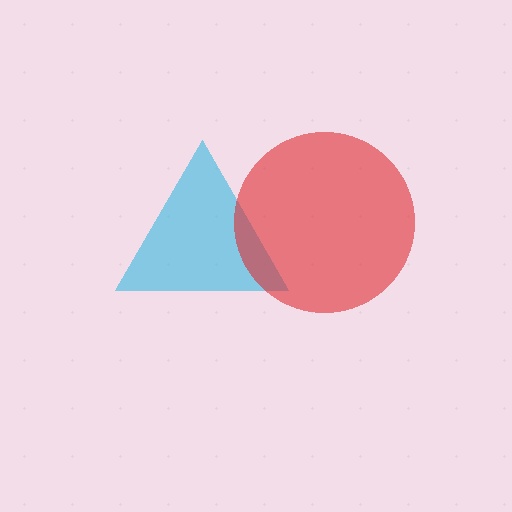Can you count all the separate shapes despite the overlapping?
Yes, there are 2 separate shapes.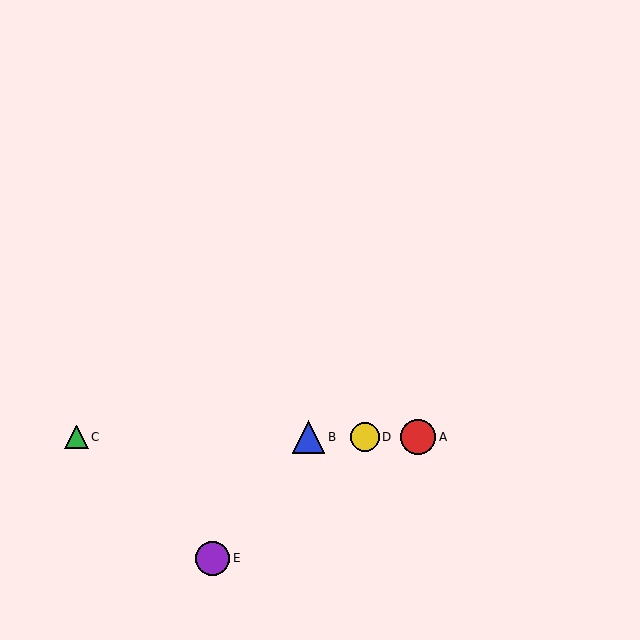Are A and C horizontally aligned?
Yes, both are at y≈437.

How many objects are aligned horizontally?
4 objects (A, B, C, D) are aligned horizontally.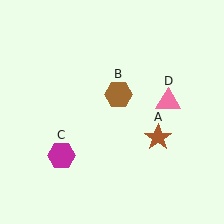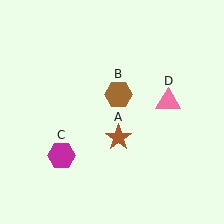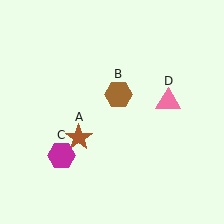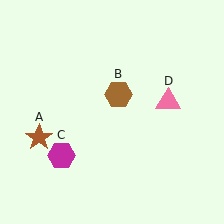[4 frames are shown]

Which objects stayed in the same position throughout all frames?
Brown hexagon (object B) and magenta hexagon (object C) and pink triangle (object D) remained stationary.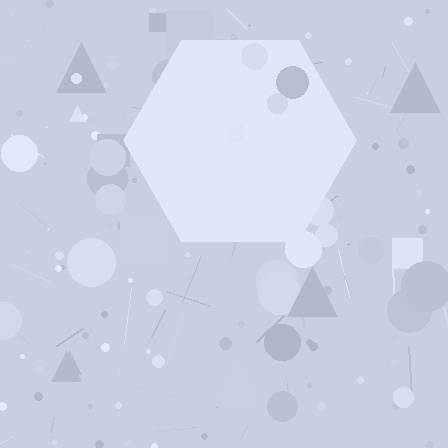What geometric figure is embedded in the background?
A hexagon is embedded in the background.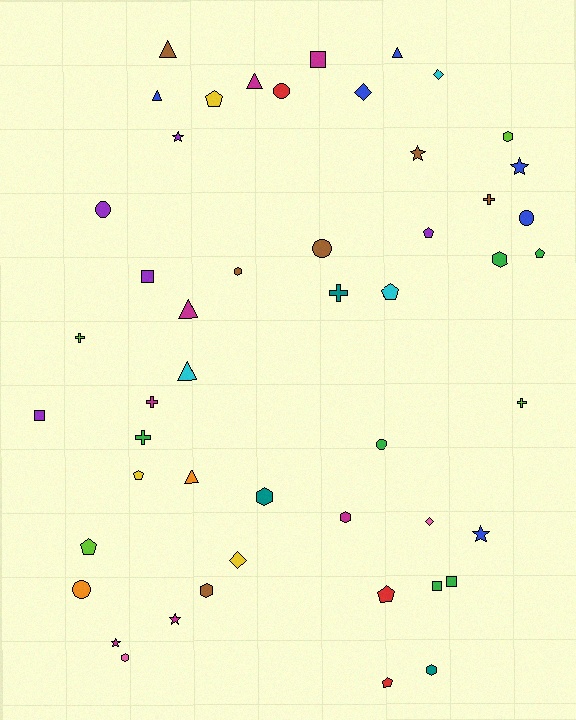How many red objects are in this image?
There are 3 red objects.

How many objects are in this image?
There are 50 objects.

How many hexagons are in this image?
There are 8 hexagons.